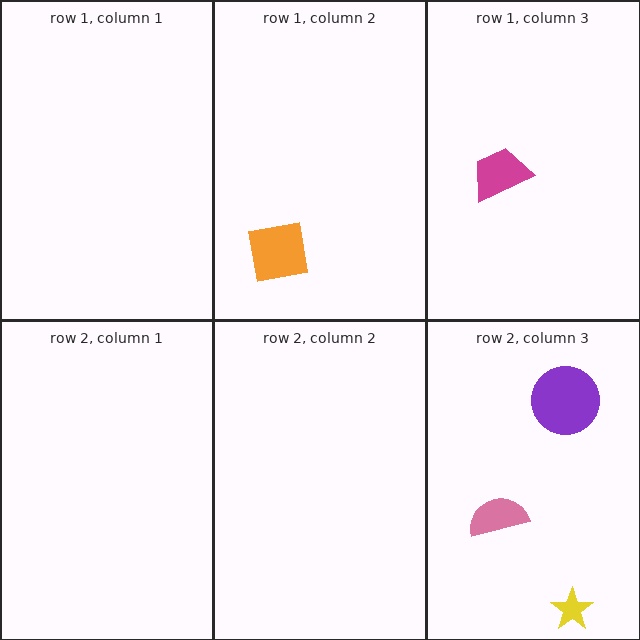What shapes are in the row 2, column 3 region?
The purple circle, the yellow star, the pink semicircle.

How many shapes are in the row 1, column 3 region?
1.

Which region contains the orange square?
The row 1, column 2 region.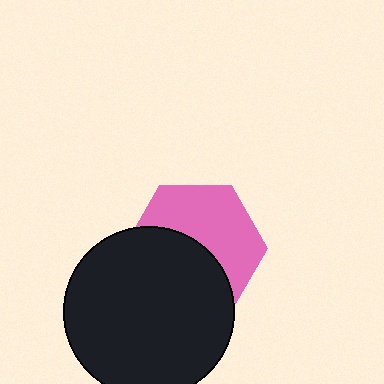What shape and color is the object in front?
The object in front is a black circle.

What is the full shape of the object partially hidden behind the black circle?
The partially hidden object is a pink hexagon.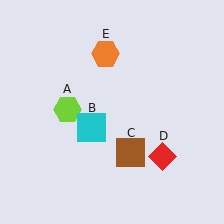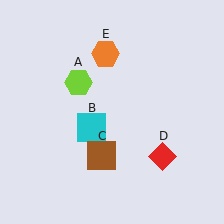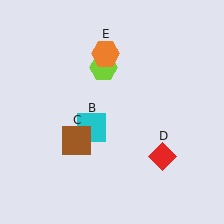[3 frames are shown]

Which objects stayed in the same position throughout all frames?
Cyan square (object B) and red diamond (object D) and orange hexagon (object E) remained stationary.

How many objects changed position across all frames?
2 objects changed position: lime hexagon (object A), brown square (object C).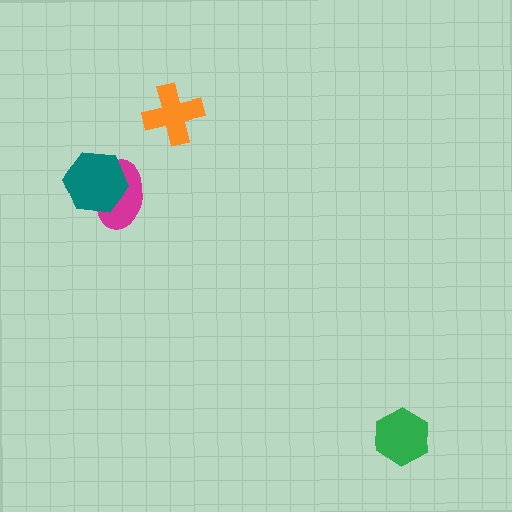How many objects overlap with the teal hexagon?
1 object overlaps with the teal hexagon.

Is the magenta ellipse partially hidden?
Yes, it is partially covered by another shape.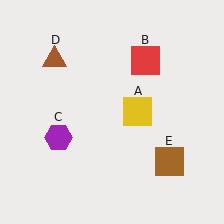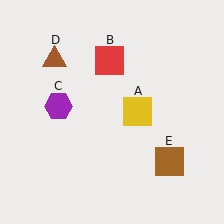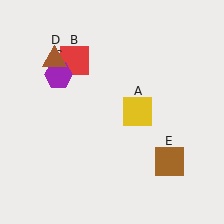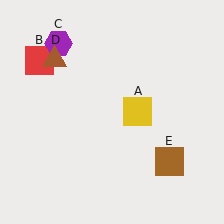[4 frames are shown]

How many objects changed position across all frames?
2 objects changed position: red square (object B), purple hexagon (object C).